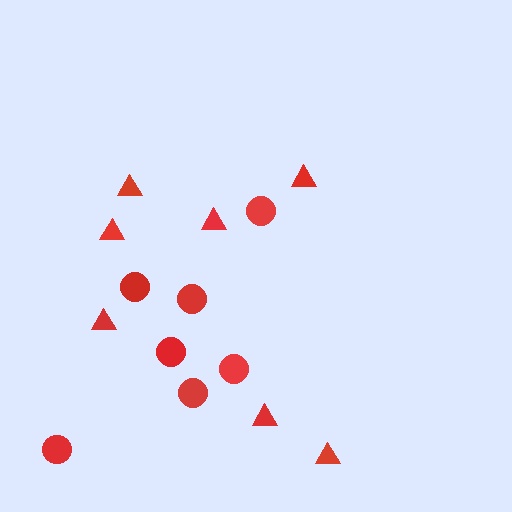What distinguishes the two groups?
There are 2 groups: one group of triangles (7) and one group of circles (7).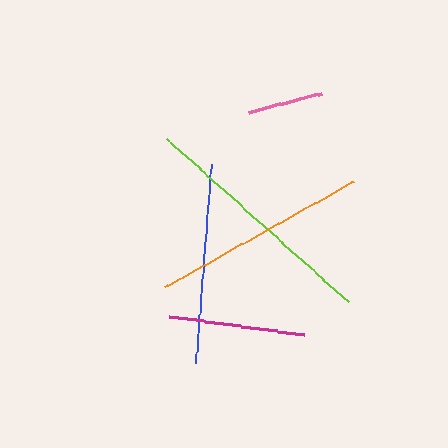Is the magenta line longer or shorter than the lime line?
The lime line is longer than the magenta line.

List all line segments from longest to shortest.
From longest to shortest: lime, orange, blue, magenta, pink.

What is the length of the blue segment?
The blue segment is approximately 200 pixels long.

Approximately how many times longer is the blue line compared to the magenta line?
The blue line is approximately 1.5 times the length of the magenta line.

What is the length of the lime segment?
The lime segment is approximately 244 pixels long.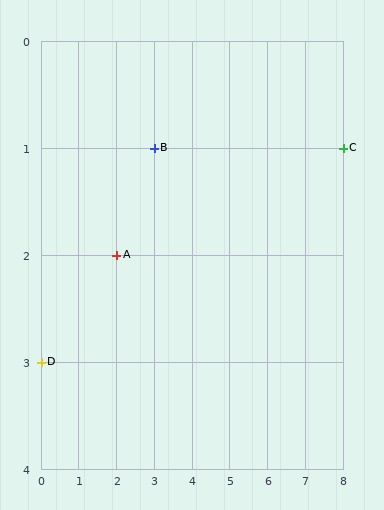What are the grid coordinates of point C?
Point C is at grid coordinates (8, 1).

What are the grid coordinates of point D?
Point D is at grid coordinates (0, 3).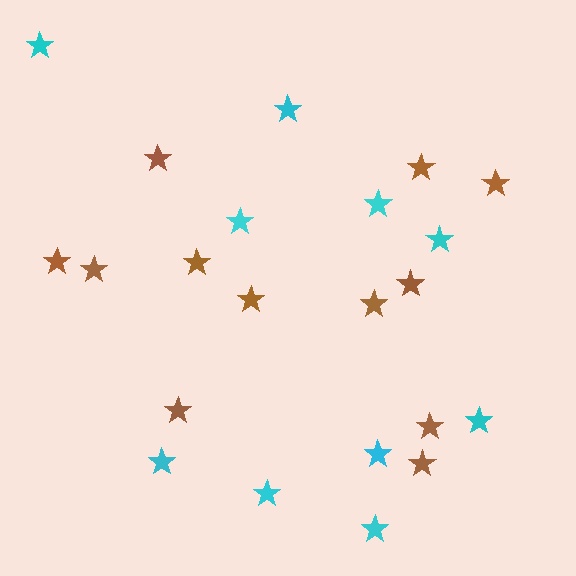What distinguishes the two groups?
There are 2 groups: one group of brown stars (12) and one group of cyan stars (10).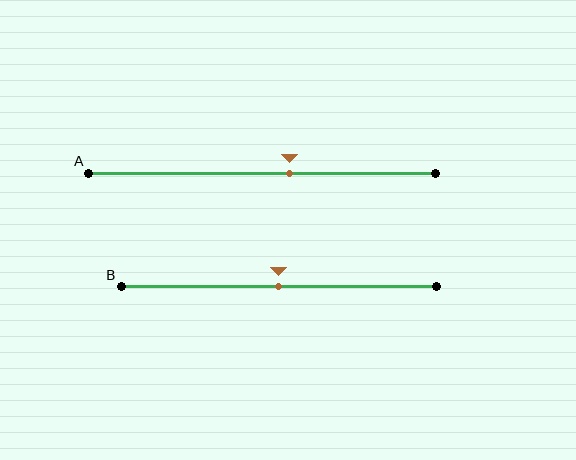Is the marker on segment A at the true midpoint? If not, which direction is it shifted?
No, the marker on segment A is shifted to the right by about 8% of the segment length.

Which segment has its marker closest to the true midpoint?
Segment B has its marker closest to the true midpoint.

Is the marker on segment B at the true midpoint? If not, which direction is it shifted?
Yes, the marker on segment B is at the true midpoint.